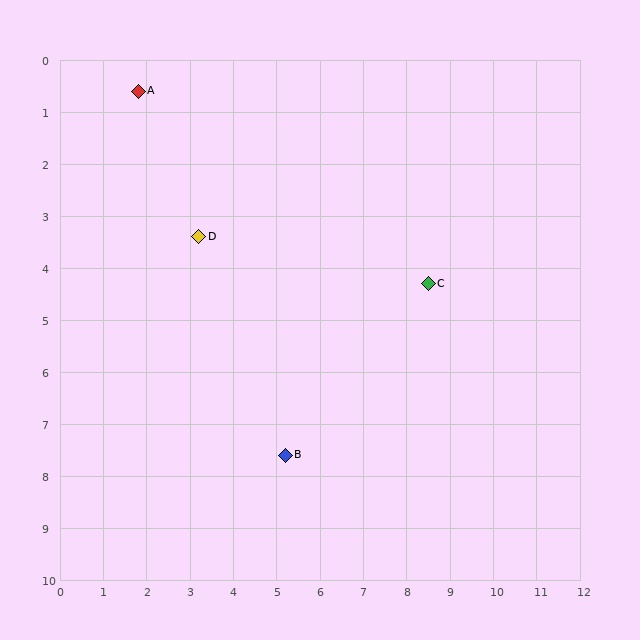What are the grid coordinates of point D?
Point D is at approximately (3.2, 3.4).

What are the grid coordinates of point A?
Point A is at approximately (1.8, 0.6).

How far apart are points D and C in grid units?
Points D and C are about 5.4 grid units apart.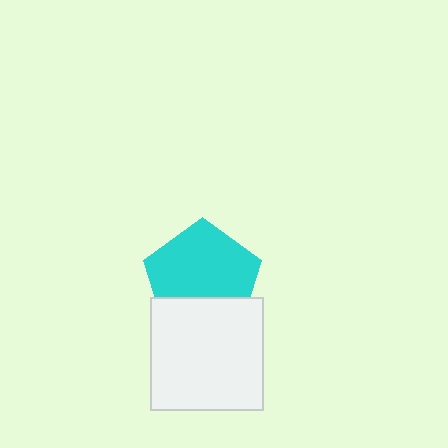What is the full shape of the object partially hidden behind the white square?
The partially hidden object is a cyan pentagon.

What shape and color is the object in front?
The object in front is a white square.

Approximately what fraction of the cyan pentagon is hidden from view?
Roughly 31% of the cyan pentagon is hidden behind the white square.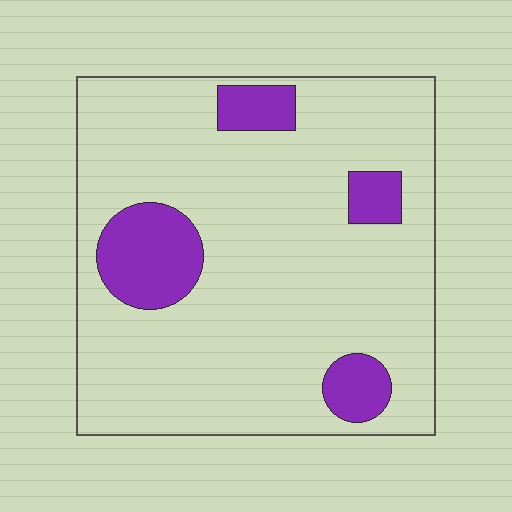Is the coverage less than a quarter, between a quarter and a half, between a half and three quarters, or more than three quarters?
Less than a quarter.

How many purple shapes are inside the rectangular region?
4.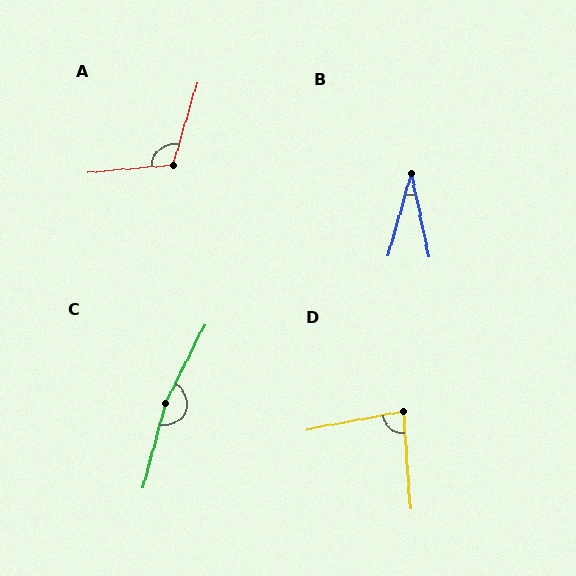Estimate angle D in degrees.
Approximately 84 degrees.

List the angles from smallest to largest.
B (28°), D (84°), A (111°), C (168°).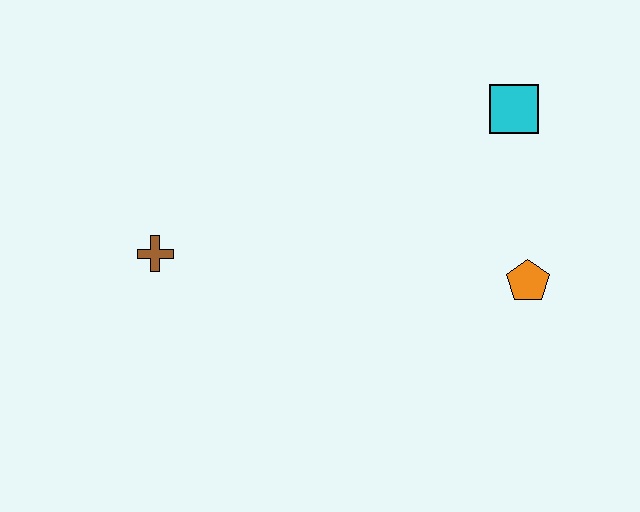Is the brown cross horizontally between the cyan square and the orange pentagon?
No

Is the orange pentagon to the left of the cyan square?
No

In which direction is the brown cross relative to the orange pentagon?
The brown cross is to the left of the orange pentagon.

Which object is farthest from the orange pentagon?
The brown cross is farthest from the orange pentagon.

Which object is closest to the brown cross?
The orange pentagon is closest to the brown cross.